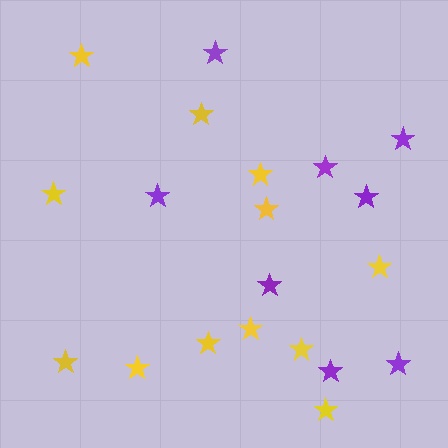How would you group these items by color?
There are 2 groups: one group of purple stars (8) and one group of yellow stars (12).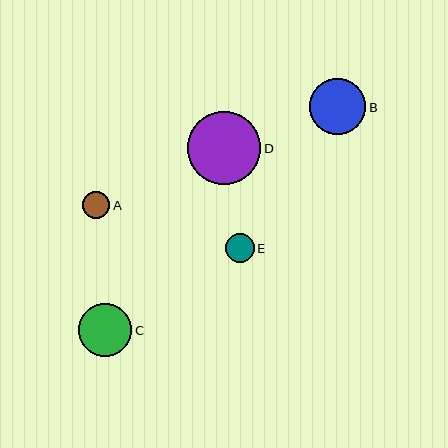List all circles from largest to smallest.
From largest to smallest: D, B, C, E, A.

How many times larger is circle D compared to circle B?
Circle D is approximately 1.3 times the size of circle B.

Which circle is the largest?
Circle D is the largest with a size of approximately 73 pixels.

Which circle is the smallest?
Circle A is the smallest with a size of approximately 27 pixels.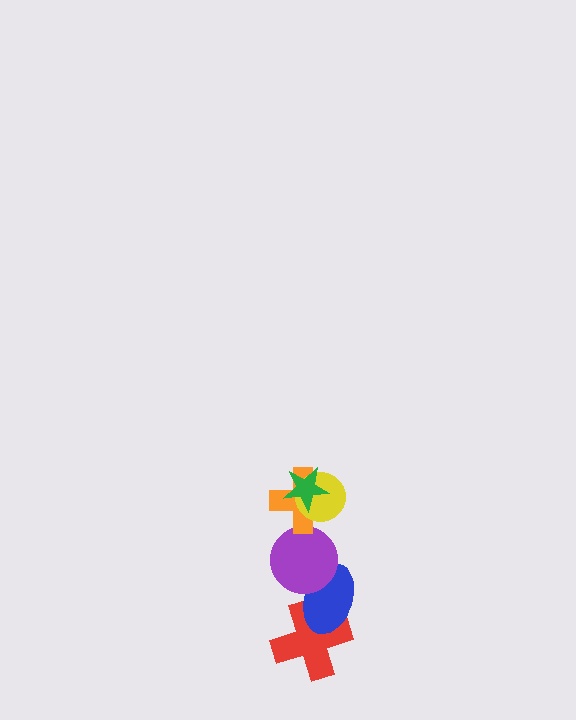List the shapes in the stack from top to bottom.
From top to bottom: the green star, the yellow circle, the orange cross, the purple circle, the blue ellipse, the red cross.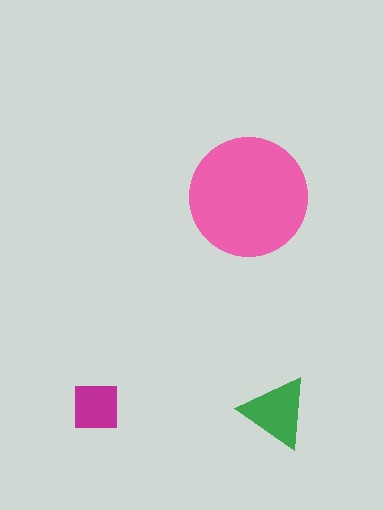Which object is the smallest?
The magenta square.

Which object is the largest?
The pink circle.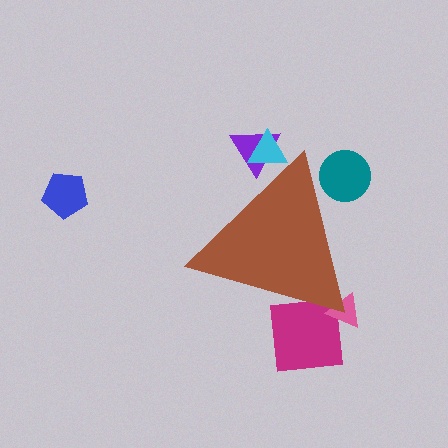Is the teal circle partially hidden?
Yes, the teal circle is partially hidden behind the brown triangle.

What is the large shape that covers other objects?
A brown triangle.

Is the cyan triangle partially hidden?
Yes, the cyan triangle is partially hidden behind the brown triangle.